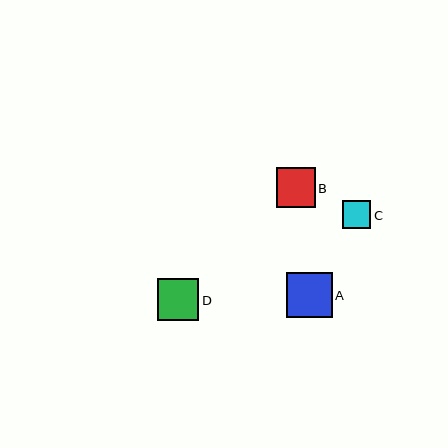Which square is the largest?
Square A is the largest with a size of approximately 46 pixels.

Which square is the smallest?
Square C is the smallest with a size of approximately 28 pixels.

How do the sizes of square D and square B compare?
Square D and square B are approximately the same size.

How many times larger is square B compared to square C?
Square B is approximately 1.4 times the size of square C.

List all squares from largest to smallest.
From largest to smallest: A, D, B, C.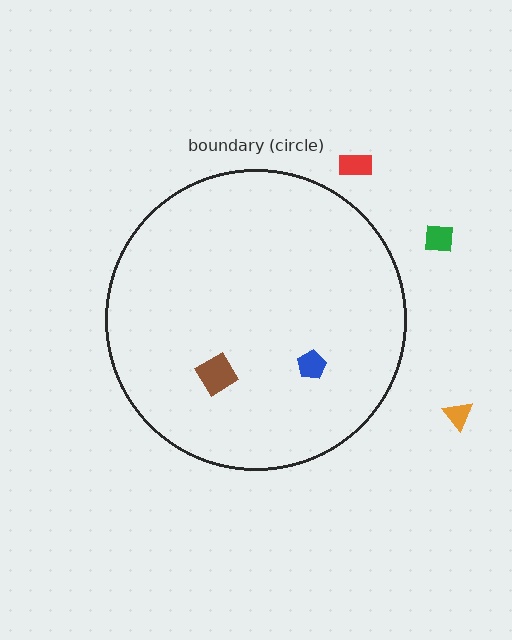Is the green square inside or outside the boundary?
Outside.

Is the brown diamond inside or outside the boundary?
Inside.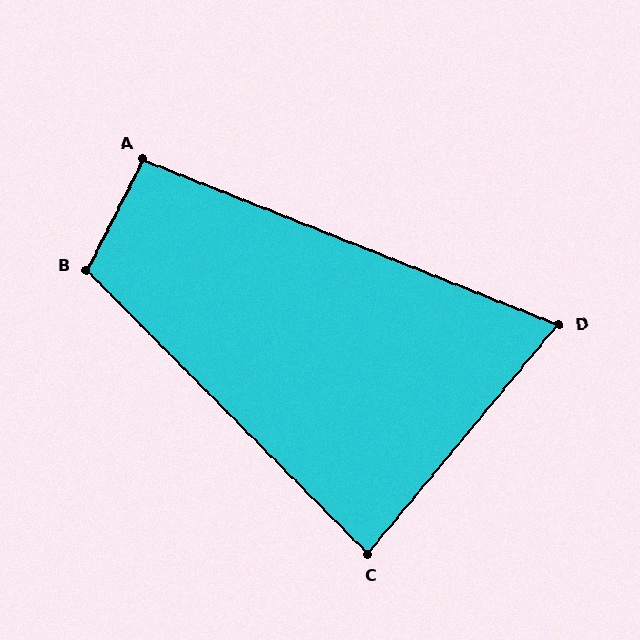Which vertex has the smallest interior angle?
D, at approximately 72 degrees.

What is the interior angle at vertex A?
Approximately 96 degrees (obtuse).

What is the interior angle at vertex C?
Approximately 84 degrees (acute).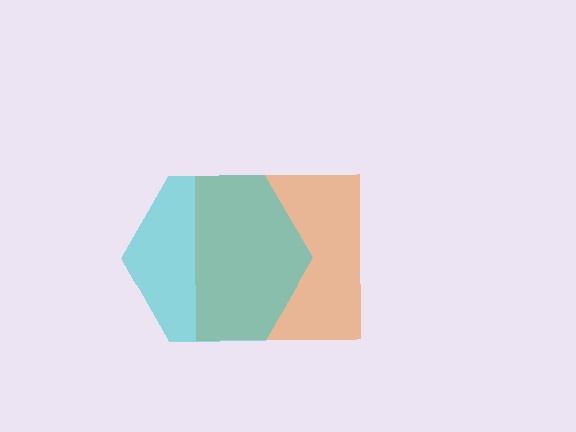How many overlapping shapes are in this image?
There are 2 overlapping shapes in the image.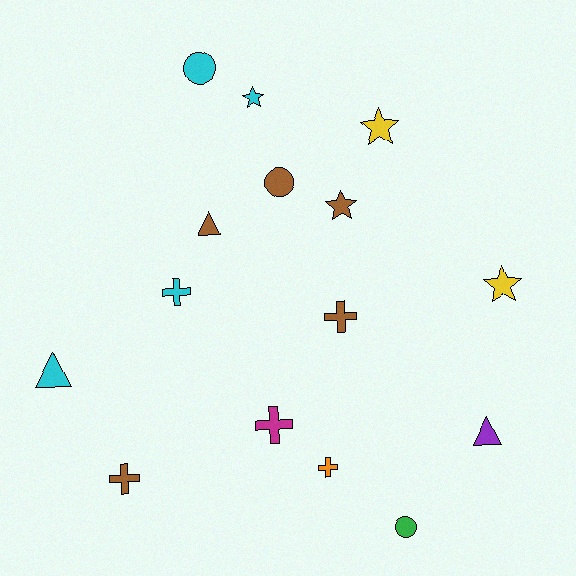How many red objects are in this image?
There are no red objects.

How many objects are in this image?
There are 15 objects.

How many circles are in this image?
There are 3 circles.